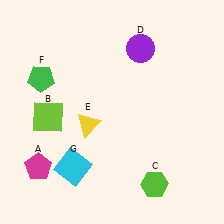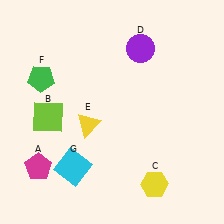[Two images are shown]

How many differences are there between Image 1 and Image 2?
There is 1 difference between the two images.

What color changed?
The hexagon (C) changed from lime in Image 1 to yellow in Image 2.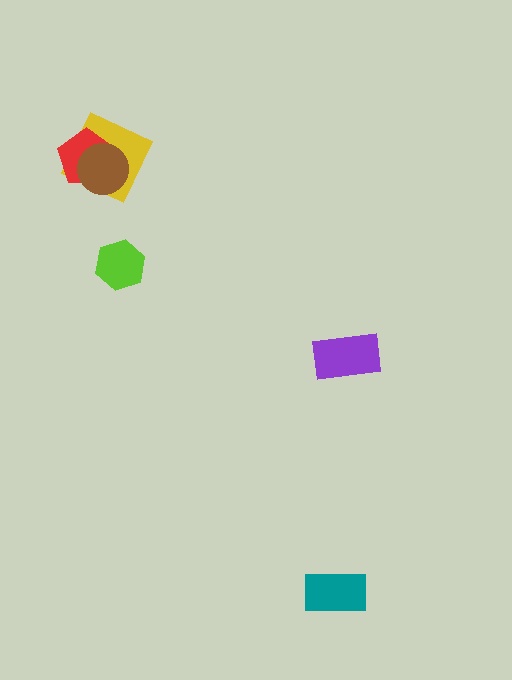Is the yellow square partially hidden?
Yes, it is partially covered by another shape.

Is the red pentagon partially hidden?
Yes, it is partially covered by another shape.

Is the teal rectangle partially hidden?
No, no other shape covers it.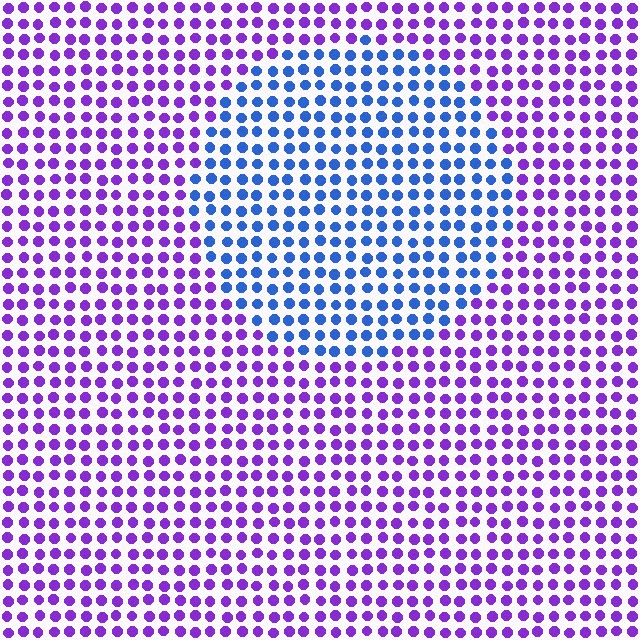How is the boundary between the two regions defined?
The boundary is defined purely by a slight shift in hue (about 54 degrees). Spacing, size, and orientation are identical on both sides.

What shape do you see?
I see a circle.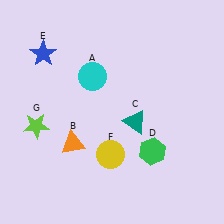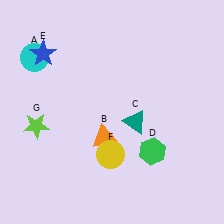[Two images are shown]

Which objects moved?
The objects that moved are: the cyan circle (A), the orange triangle (B).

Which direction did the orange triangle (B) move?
The orange triangle (B) moved right.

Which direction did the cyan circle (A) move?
The cyan circle (A) moved left.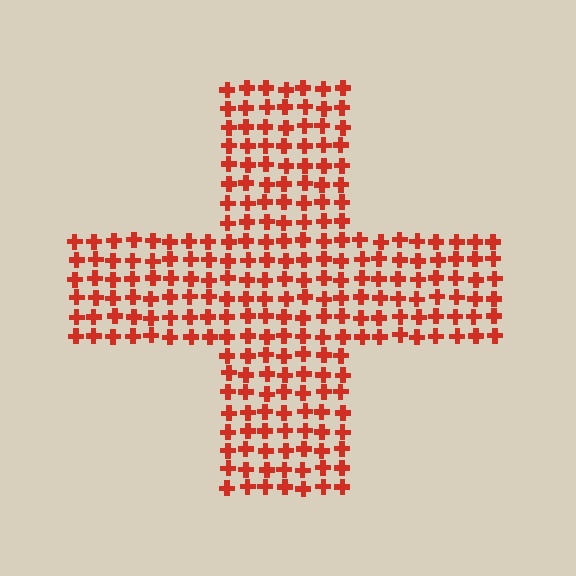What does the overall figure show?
The overall figure shows a cross.